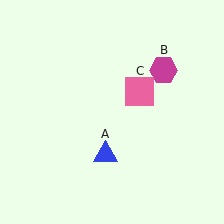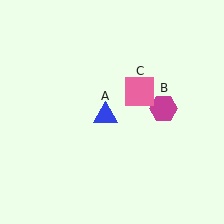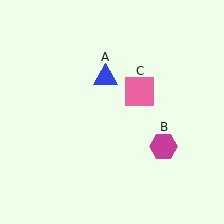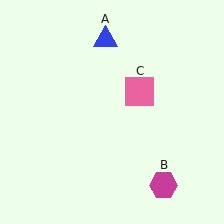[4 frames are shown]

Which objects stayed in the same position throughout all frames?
Pink square (object C) remained stationary.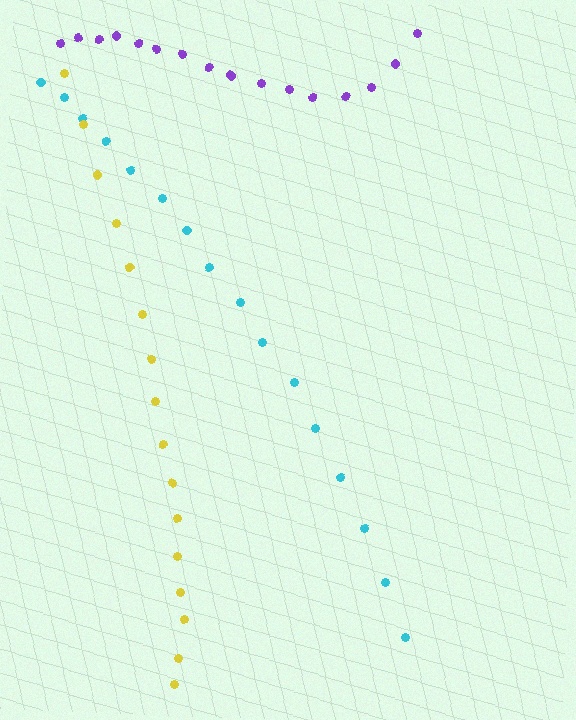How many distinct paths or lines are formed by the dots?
There are 3 distinct paths.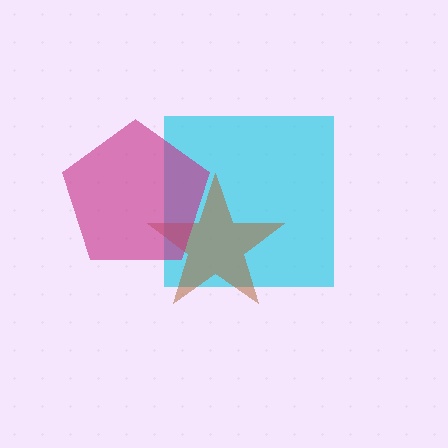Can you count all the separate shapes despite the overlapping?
Yes, there are 3 separate shapes.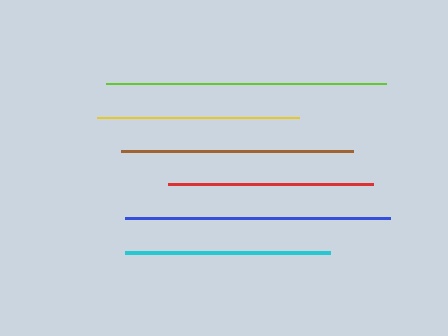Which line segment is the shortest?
The yellow line is the shortest at approximately 202 pixels.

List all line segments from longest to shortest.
From longest to shortest: lime, blue, brown, red, cyan, yellow.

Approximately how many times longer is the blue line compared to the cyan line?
The blue line is approximately 1.3 times the length of the cyan line.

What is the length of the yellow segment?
The yellow segment is approximately 202 pixels long.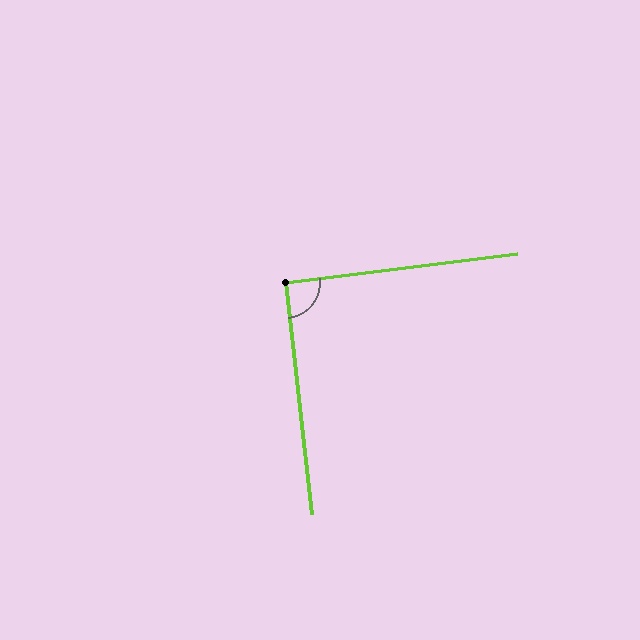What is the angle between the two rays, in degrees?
Approximately 91 degrees.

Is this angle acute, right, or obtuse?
It is approximately a right angle.